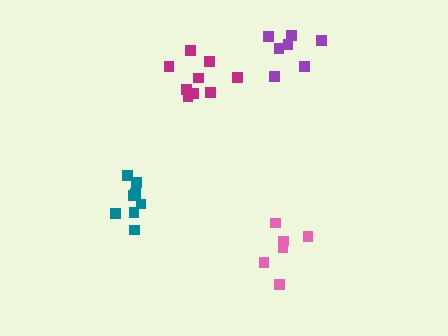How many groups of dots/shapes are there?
There are 4 groups.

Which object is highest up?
The purple cluster is topmost.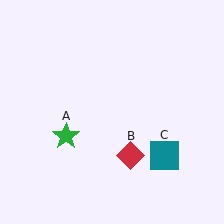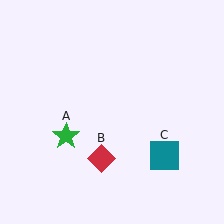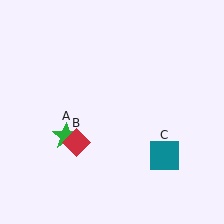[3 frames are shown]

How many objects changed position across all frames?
1 object changed position: red diamond (object B).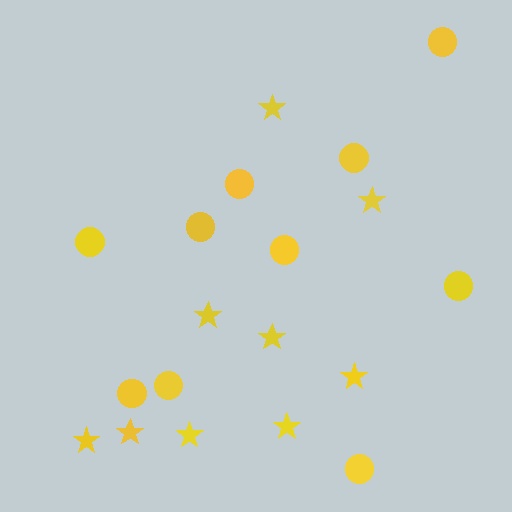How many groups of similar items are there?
There are 2 groups: one group of circles (10) and one group of stars (9).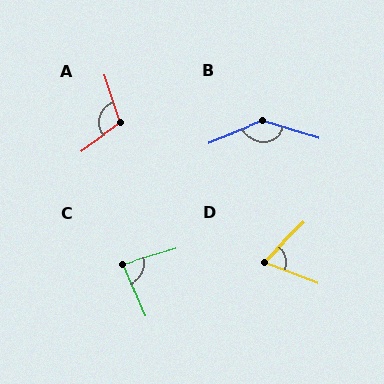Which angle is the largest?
B, at approximately 140 degrees.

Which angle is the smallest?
D, at approximately 66 degrees.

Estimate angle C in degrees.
Approximately 83 degrees.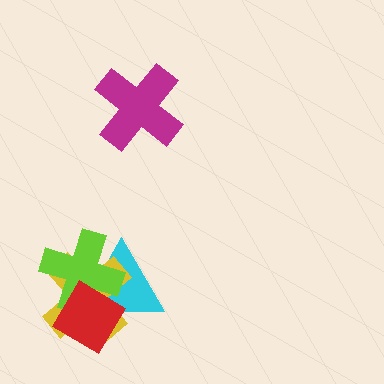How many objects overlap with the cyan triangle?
3 objects overlap with the cyan triangle.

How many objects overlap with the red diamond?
3 objects overlap with the red diamond.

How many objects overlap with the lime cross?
3 objects overlap with the lime cross.